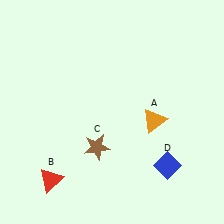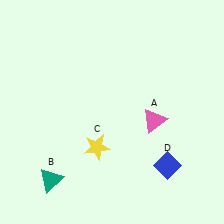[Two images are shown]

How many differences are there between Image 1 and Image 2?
There are 3 differences between the two images.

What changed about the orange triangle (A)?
In Image 1, A is orange. In Image 2, it changed to pink.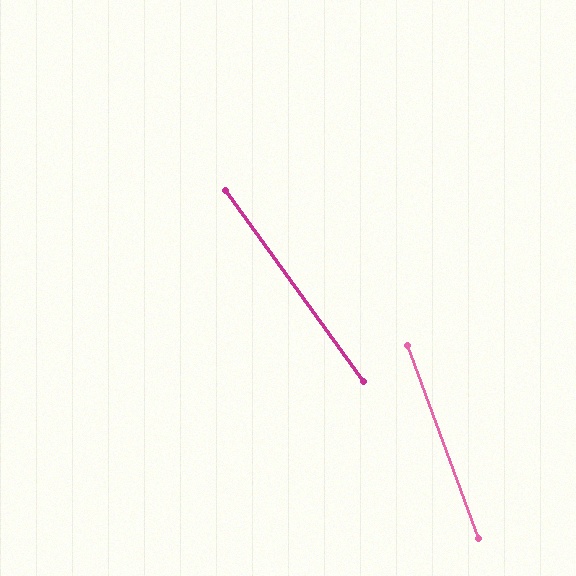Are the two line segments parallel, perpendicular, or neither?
Neither parallel nor perpendicular — they differ by about 16°.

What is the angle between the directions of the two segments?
Approximately 16 degrees.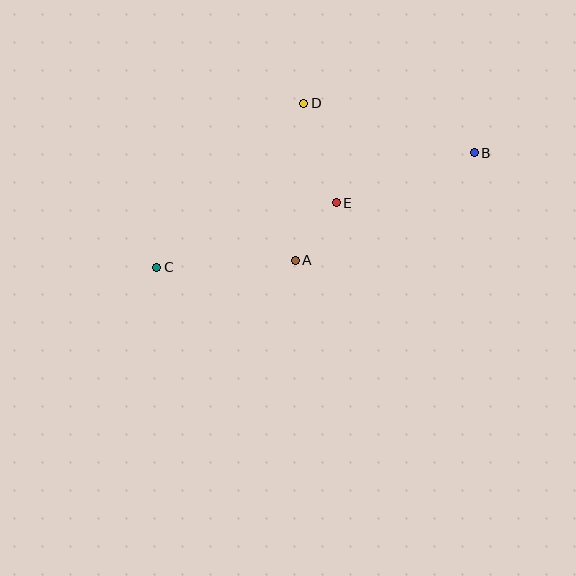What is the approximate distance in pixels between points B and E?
The distance between B and E is approximately 147 pixels.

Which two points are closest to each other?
Points A and E are closest to each other.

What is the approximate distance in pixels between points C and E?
The distance between C and E is approximately 191 pixels.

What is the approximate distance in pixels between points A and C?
The distance between A and C is approximately 139 pixels.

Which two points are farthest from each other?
Points B and C are farthest from each other.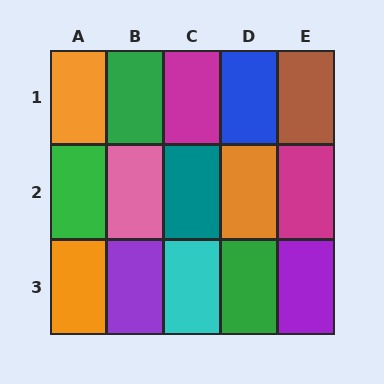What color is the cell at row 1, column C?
Magenta.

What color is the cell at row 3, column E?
Purple.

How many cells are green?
3 cells are green.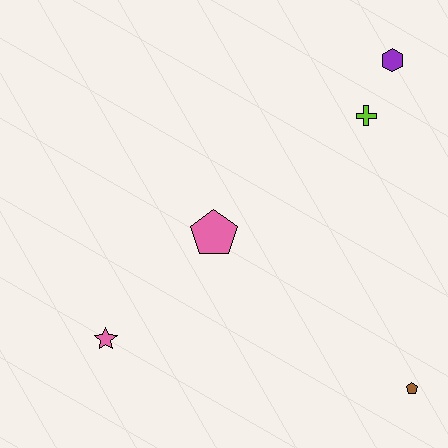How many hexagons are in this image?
There is 1 hexagon.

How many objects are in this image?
There are 5 objects.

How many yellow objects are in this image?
There are no yellow objects.